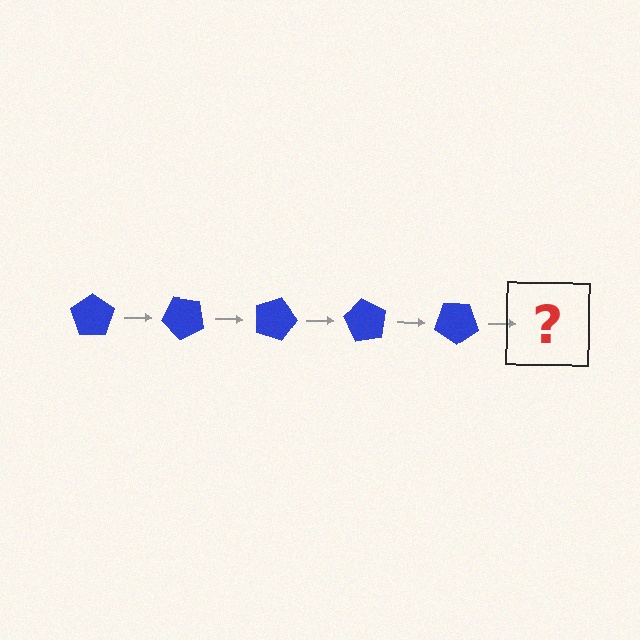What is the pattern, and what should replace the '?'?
The pattern is that the pentagon rotates 45 degrees each step. The '?' should be a blue pentagon rotated 225 degrees.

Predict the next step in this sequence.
The next step is a blue pentagon rotated 225 degrees.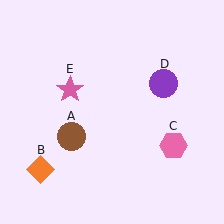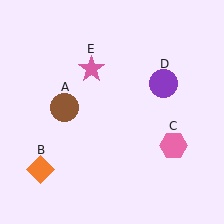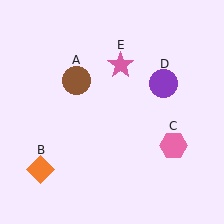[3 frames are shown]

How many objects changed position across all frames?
2 objects changed position: brown circle (object A), pink star (object E).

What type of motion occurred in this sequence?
The brown circle (object A), pink star (object E) rotated clockwise around the center of the scene.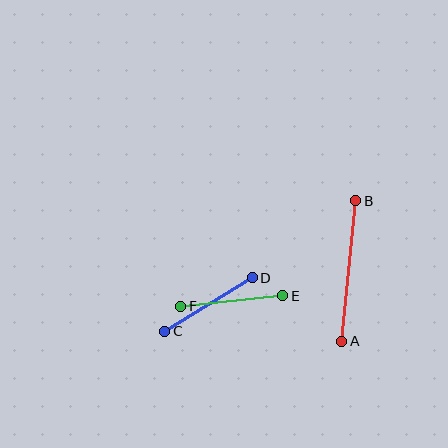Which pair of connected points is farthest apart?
Points A and B are farthest apart.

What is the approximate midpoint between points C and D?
The midpoint is at approximately (209, 305) pixels.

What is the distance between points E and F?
The distance is approximately 103 pixels.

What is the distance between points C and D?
The distance is approximately 103 pixels.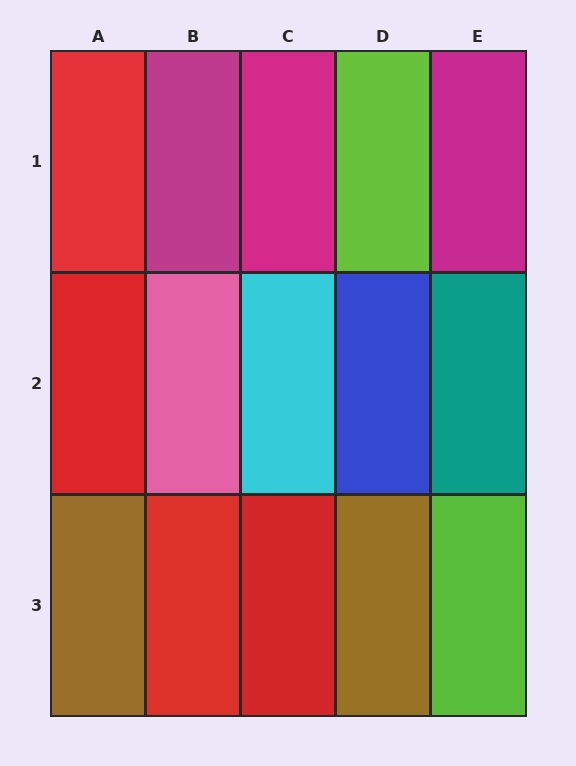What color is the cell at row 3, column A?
Brown.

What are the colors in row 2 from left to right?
Red, pink, cyan, blue, teal.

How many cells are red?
4 cells are red.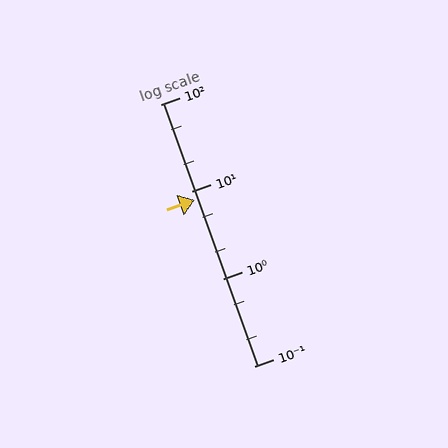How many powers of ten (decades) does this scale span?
The scale spans 3 decades, from 0.1 to 100.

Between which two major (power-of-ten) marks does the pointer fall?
The pointer is between 1 and 10.